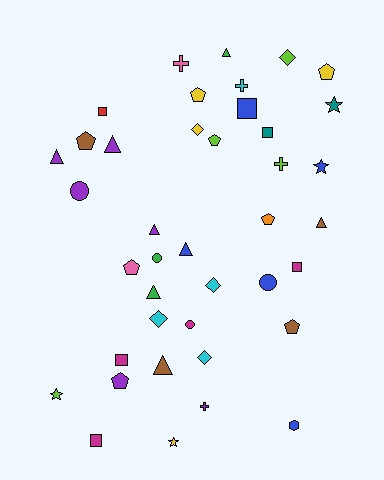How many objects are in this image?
There are 40 objects.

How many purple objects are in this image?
There are 6 purple objects.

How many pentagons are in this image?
There are 8 pentagons.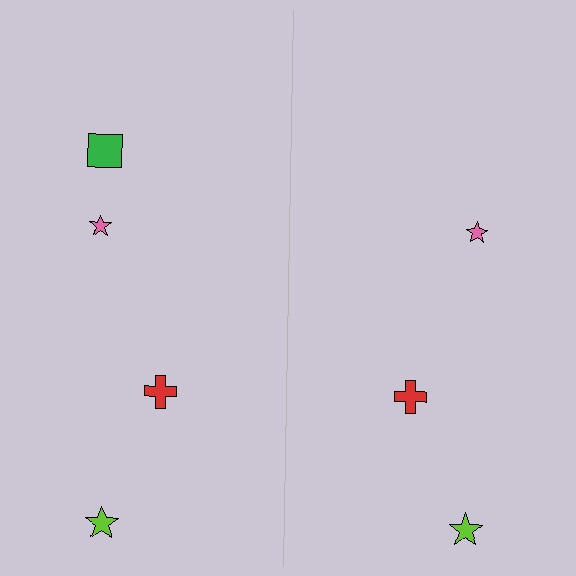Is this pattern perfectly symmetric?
No, the pattern is not perfectly symmetric. A green square is missing from the right side.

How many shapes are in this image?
There are 7 shapes in this image.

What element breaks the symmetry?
A green square is missing from the right side.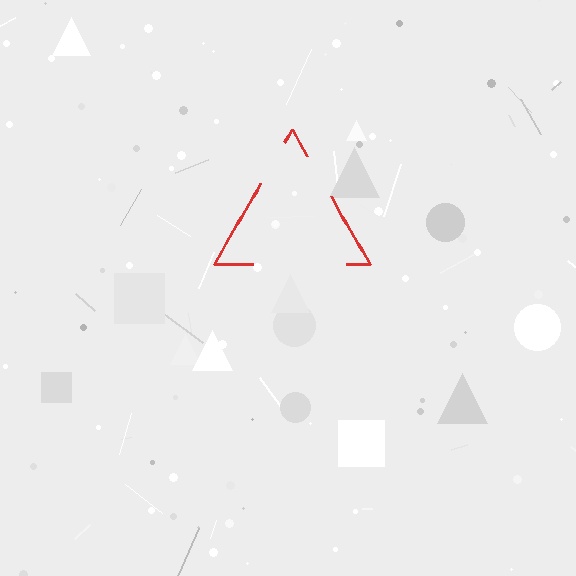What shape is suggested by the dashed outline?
The dashed outline suggests a triangle.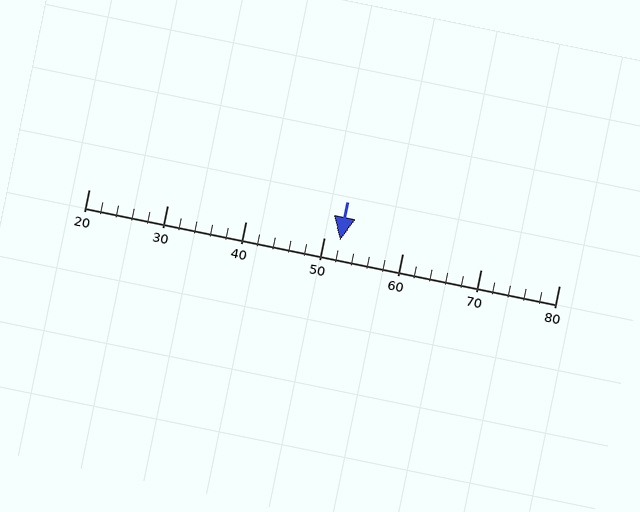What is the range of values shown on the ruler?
The ruler shows values from 20 to 80.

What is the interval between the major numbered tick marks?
The major tick marks are spaced 10 units apart.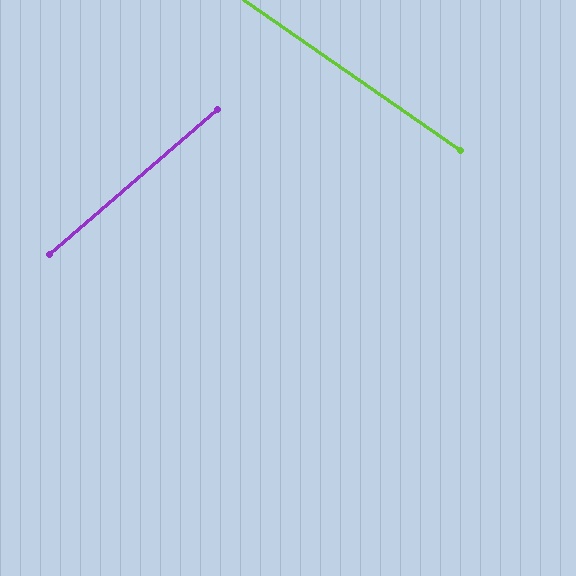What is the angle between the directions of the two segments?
Approximately 76 degrees.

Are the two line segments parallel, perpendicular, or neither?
Neither parallel nor perpendicular — they differ by about 76°.